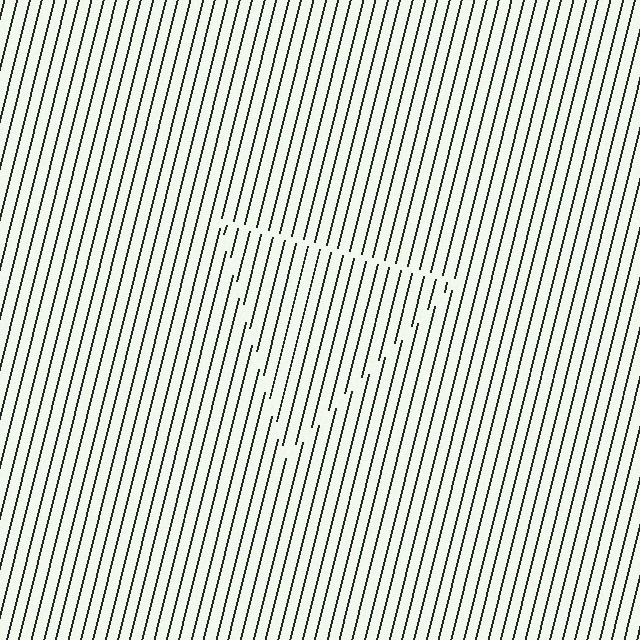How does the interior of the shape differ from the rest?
The interior of the shape contains the same grating, shifted by half a period — the contour is defined by the phase discontinuity where line-ends from the inner and outer gratings abut.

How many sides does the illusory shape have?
3 sides — the line-ends trace a triangle.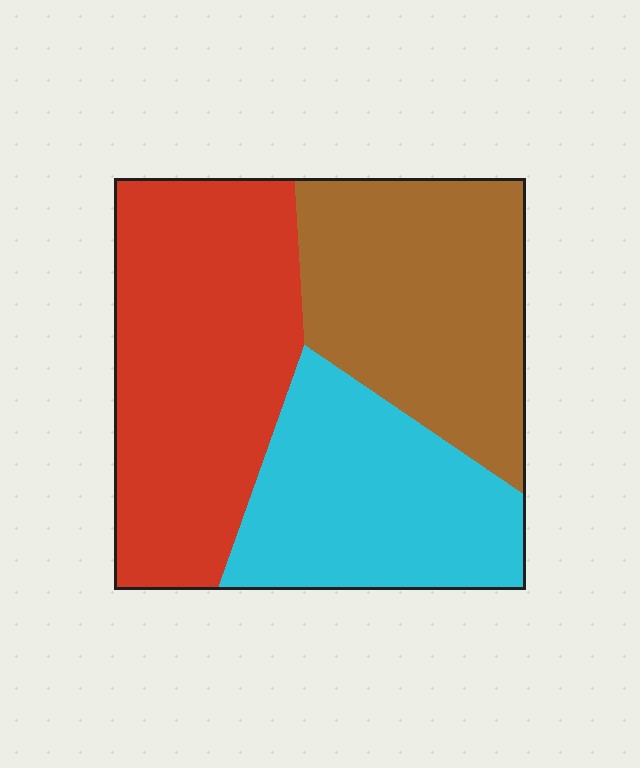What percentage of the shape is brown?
Brown covers around 30% of the shape.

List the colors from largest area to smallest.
From largest to smallest: red, brown, cyan.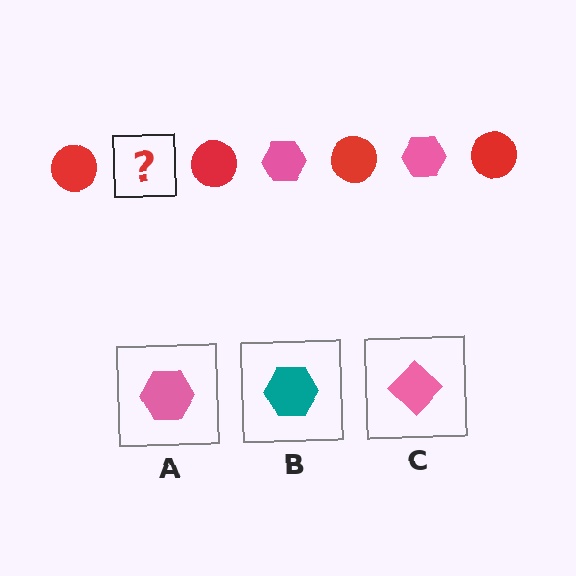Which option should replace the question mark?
Option A.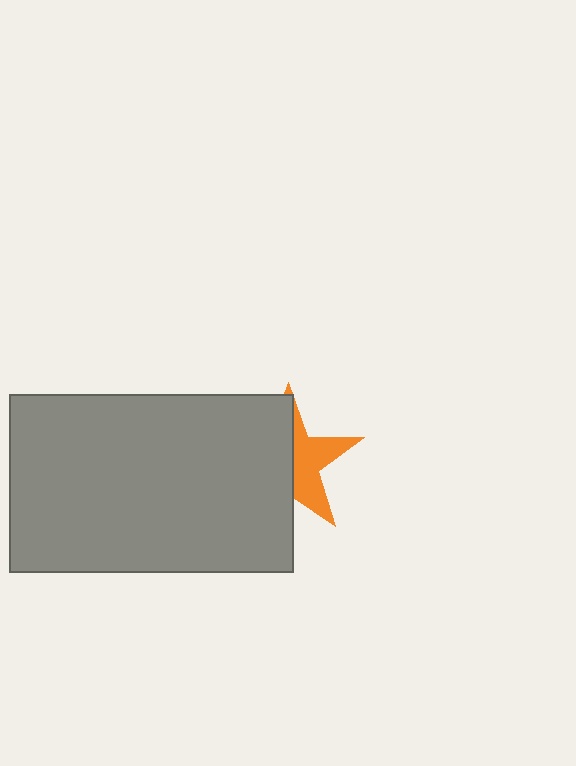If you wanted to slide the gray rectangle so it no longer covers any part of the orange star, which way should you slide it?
Slide it left — that is the most direct way to separate the two shapes.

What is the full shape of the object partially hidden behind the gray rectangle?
The partially hidden object is an orange star.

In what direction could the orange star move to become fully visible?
The orange star could move right. That would shift it out from behind the gray rectangle entirely.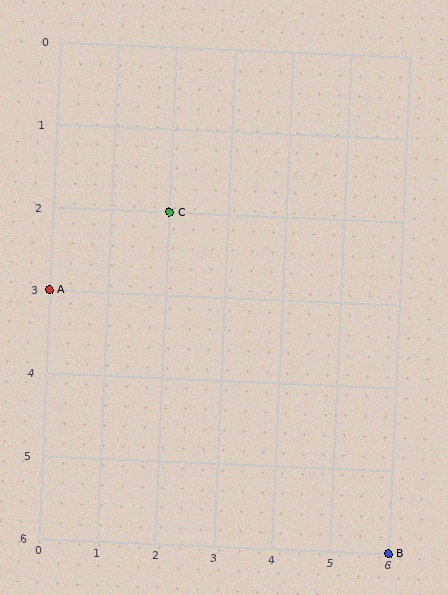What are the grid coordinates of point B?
Point B is at grid coordinates (6, 6).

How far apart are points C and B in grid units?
Points C and B are 4 columns and 4 rows apart (about 5.7 grid units diagonally).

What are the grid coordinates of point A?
Point A is at grid coordinates (0, 3).